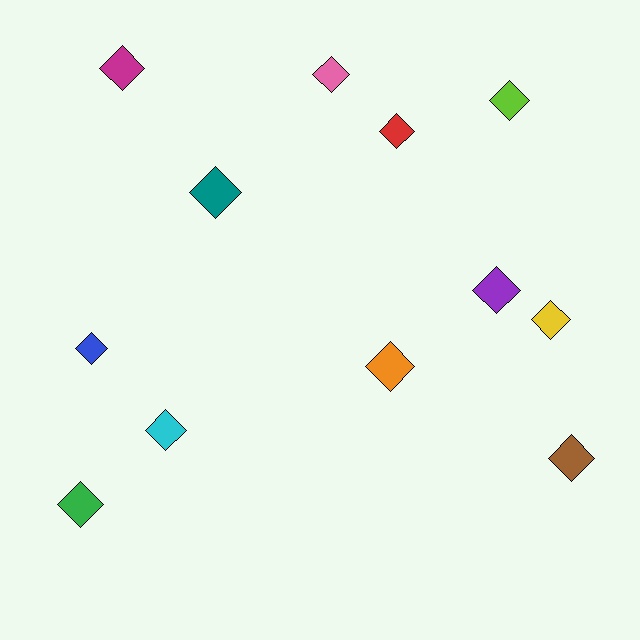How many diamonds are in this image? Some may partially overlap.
There are 12 diamonds.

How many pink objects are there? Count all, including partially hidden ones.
There is 1 pink object.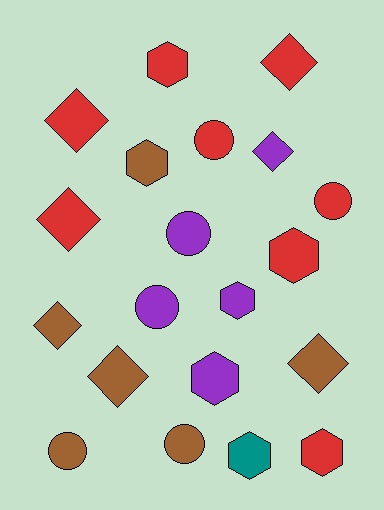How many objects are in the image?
There are 20 objects.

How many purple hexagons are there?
There are 2 purple hexagons.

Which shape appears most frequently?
Hexagon, with 7 objects.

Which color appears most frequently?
Red, with 8 objects.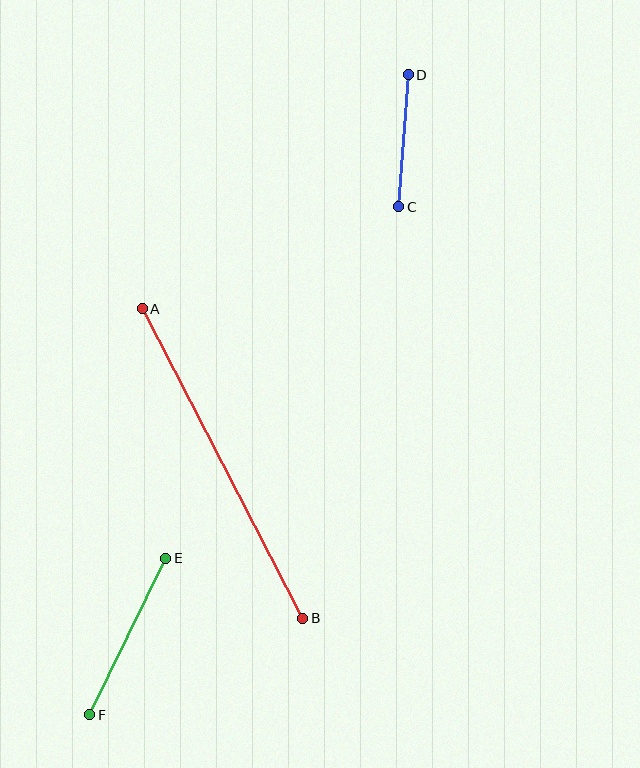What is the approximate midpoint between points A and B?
The midpoint is at approximately (223, 464) pixels.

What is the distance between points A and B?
The distance is approximately 349 pixels.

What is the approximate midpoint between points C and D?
The midpoint is at approximately (403, 141) pixels.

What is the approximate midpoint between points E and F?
The midpoint is at approximately (128, 636) pixels.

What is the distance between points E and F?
The distance is approximately 174 pixels.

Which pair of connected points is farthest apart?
Points A and B are farthest apart.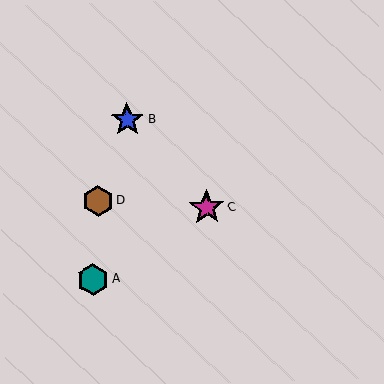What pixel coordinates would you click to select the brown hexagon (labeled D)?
Click at (98, 201) to select the brown hexagon D.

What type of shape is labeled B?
Shape B is a blue star.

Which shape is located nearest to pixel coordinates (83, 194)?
The brown hexagon (labeled D) at (98, 201) is nearest to that location.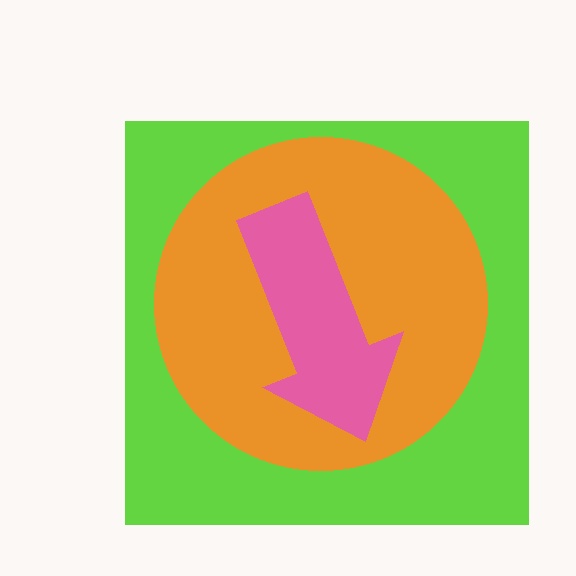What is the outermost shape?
The lime square.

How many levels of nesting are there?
3.